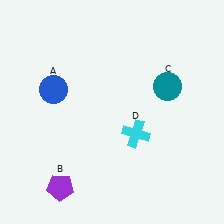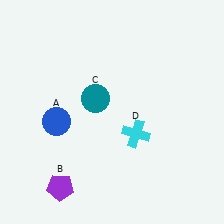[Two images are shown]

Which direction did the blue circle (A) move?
The blue circle (A) moved down.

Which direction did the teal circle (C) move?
The teal circle (C) moved left.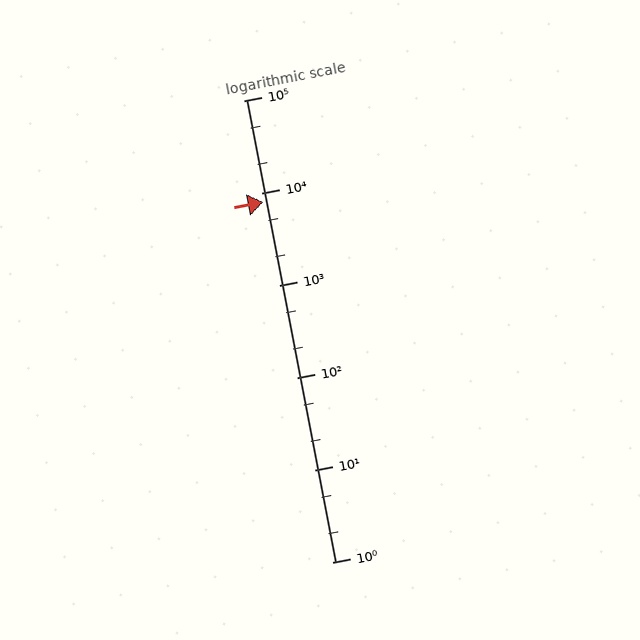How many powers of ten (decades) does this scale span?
The scale spans 5 decades, from 1 to 100000.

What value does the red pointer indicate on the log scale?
The pointer indicates approximately 8000.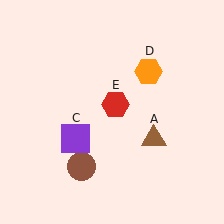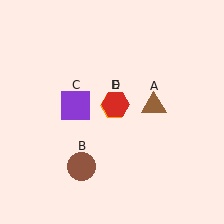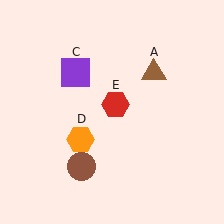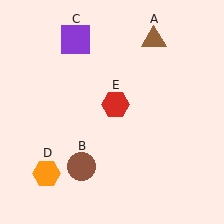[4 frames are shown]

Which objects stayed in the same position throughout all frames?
Brown circle (object B) and red hexagon (object E) remained stationary.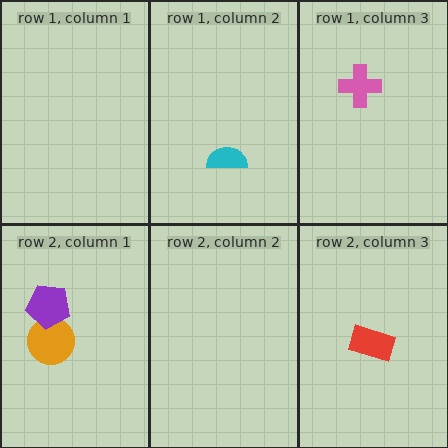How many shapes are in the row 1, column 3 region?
1.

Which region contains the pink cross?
The row 1, column 3 region.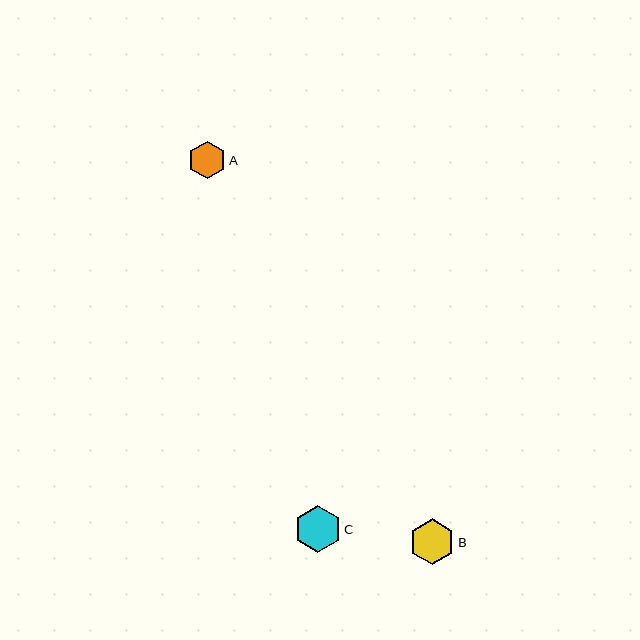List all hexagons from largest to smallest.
From largest to smallest: C, B, A.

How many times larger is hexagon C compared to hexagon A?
Hexagon C is approximately 1.2 times the size of hexagon A.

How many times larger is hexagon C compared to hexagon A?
Hexagon C is approximately 1.2 times the size of hexagon A.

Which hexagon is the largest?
Hexagon C is the largest with a size of approximately 47 pixels.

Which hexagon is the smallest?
Hexagon A is the smallest with a size of approximately 38 pixels.